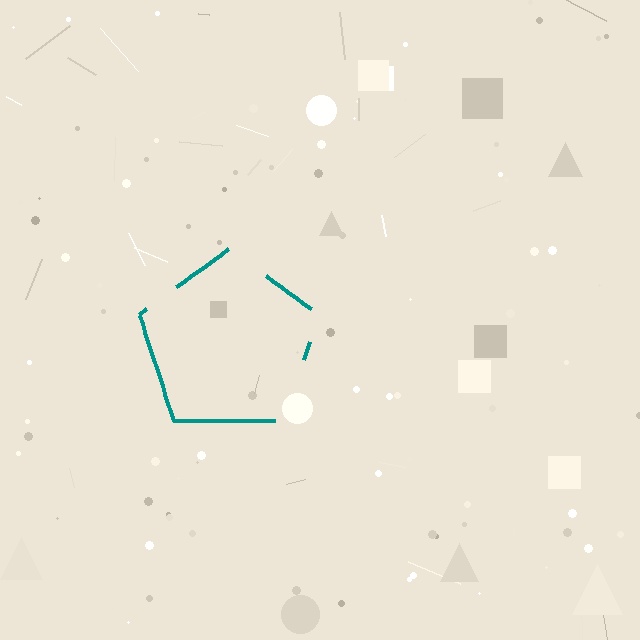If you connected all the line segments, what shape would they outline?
They would outline a pentagon.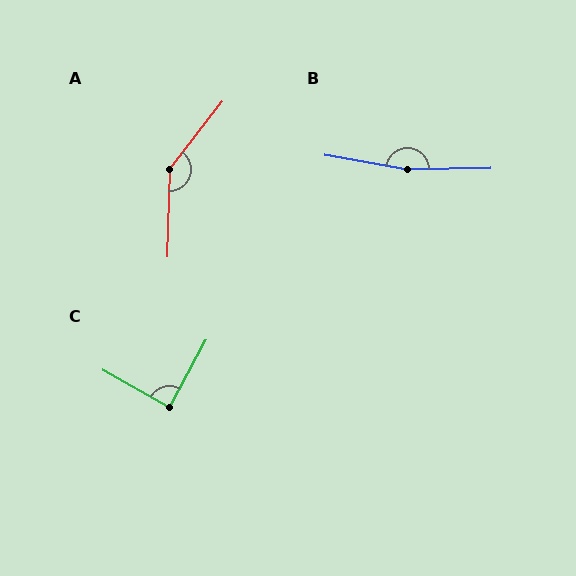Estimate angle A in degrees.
Approximately 144 degrees.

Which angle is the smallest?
C, at approximately 89 degrees.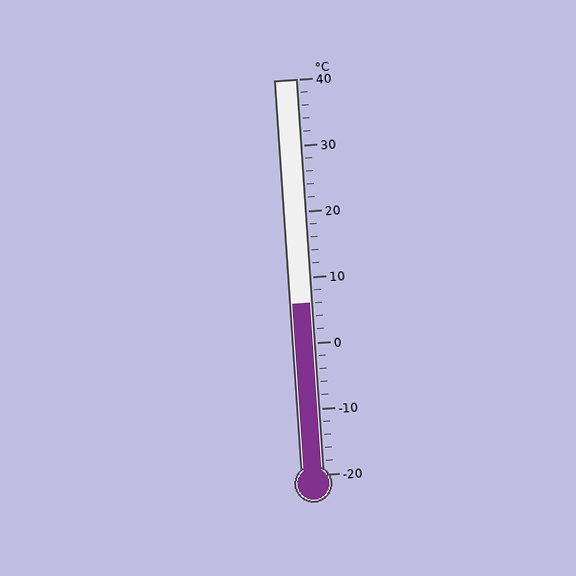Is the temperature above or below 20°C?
The temperature is below 20°C.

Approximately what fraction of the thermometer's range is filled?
The thermometer is filled to approximately 45% of its range.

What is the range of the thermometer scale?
The thermometer scale ranges from -20°C to 40°C.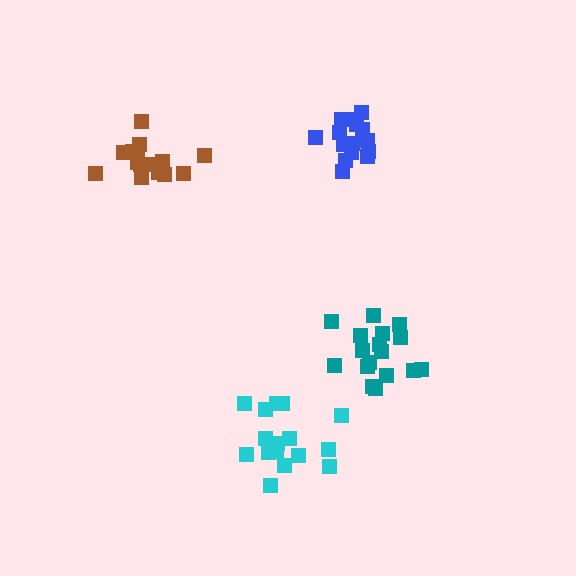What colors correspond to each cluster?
The clusters are colored: brown, blue, teal, cyan.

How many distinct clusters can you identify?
There are 4 distinct clusters.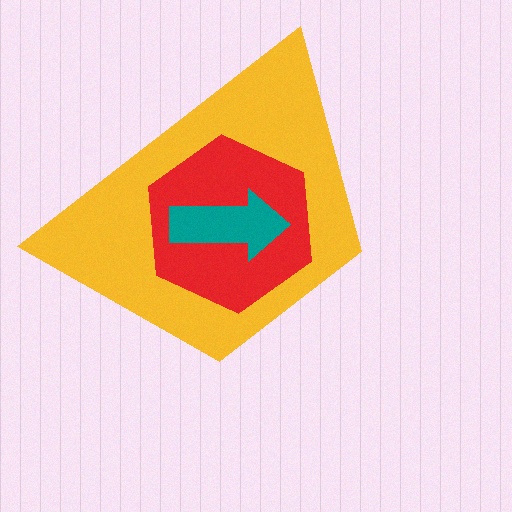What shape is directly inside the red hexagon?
The teal arrow.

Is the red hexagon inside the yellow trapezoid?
Yes.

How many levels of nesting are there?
3.